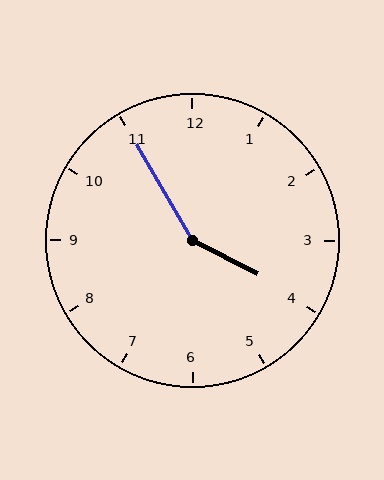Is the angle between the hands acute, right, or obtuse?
It is obtuse.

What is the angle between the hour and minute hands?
Approximately 148 degrees.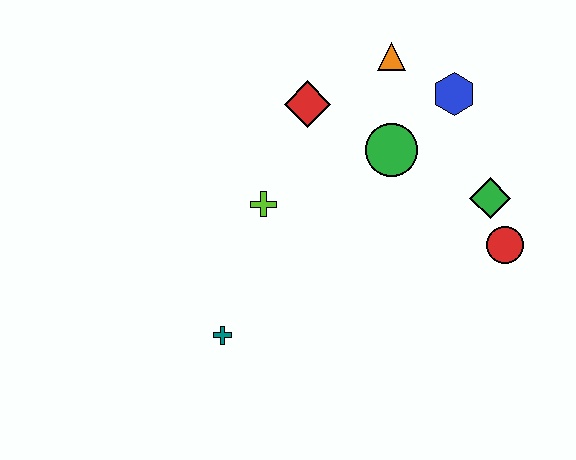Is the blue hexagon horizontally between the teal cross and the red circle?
Yes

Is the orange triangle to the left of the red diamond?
No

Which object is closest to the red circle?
The green diamond is closest to the red circle.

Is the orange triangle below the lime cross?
No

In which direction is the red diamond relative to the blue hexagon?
The red diamond is to the left of the blue hexagon.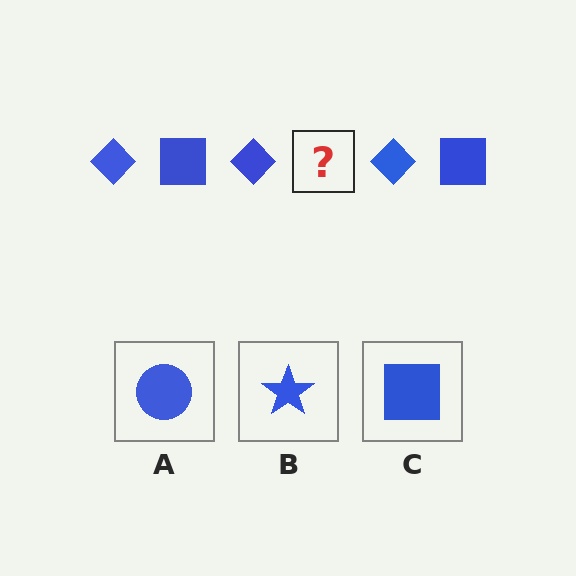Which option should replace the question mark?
Option C.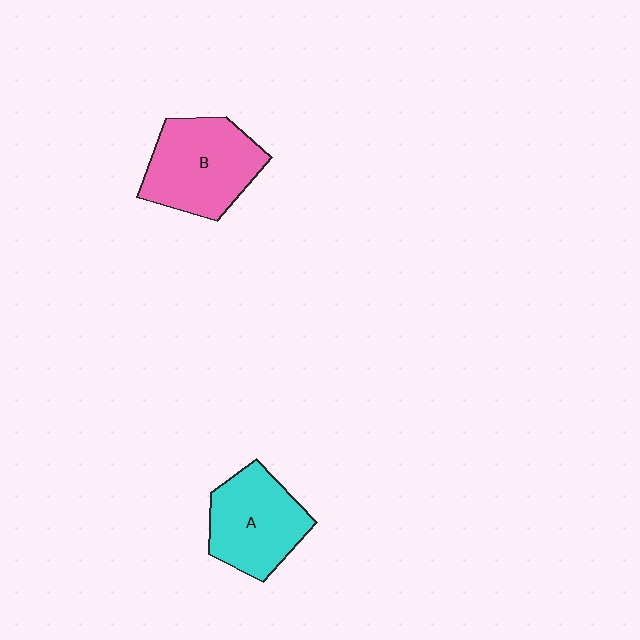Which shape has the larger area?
Shape B (pink).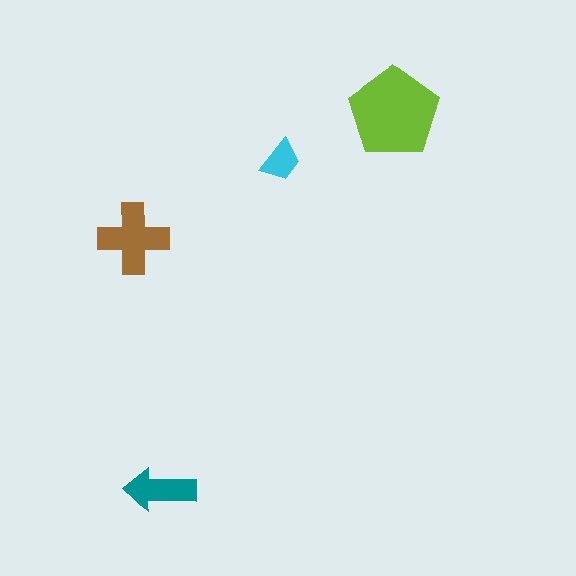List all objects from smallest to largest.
The cyan trapezoid, the teal arrow, the brown cross, the lime pentagon.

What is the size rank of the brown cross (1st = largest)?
2nd.